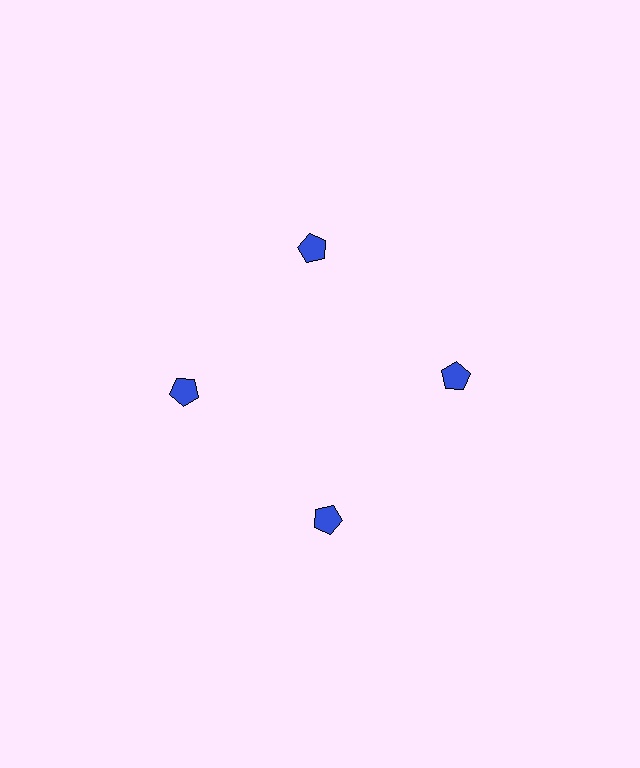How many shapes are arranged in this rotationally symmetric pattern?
There are 4 shapes, arranged in 4 groups of 1.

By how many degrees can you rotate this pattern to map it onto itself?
The pattern maps onto itself every 90 degrees of rotation.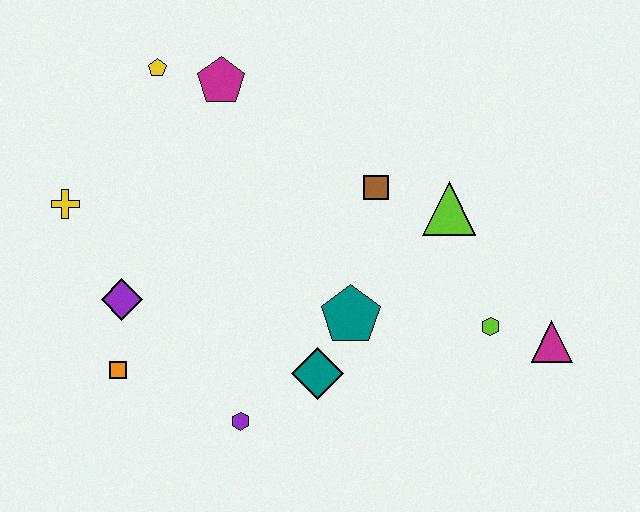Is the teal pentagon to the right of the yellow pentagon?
Yes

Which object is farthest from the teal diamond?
The yellow pentagon is farthest from the teal diamond.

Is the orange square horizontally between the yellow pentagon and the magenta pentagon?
No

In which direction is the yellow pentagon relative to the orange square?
The yellow pentagon is above the orange square.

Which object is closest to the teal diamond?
The teal pentagon is closest to the teal diamond.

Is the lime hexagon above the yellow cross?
No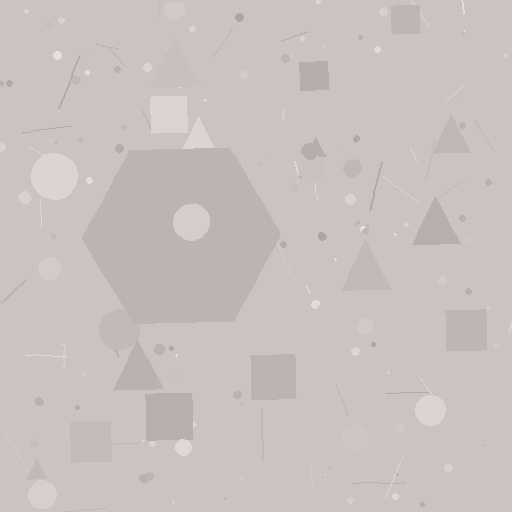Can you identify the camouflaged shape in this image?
The camouflaged shape is a hexagon.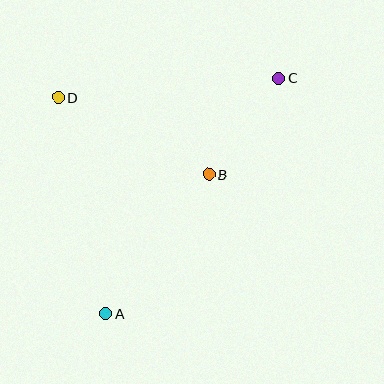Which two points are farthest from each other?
Points A and C are farthest from each other.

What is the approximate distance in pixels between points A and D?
The distance between A and D is approximately 221 pixels.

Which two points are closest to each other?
Points B and C are closest to each other.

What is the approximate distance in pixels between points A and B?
The distance between A and B is approximately 173 pixels.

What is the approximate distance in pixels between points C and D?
The distance between C and D is approximately 221 pixels.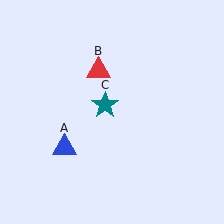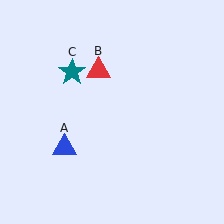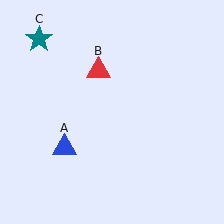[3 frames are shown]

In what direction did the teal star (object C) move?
The teal star (object C) moved up and to the left.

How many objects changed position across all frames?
1 object changed position: teal star (object C).